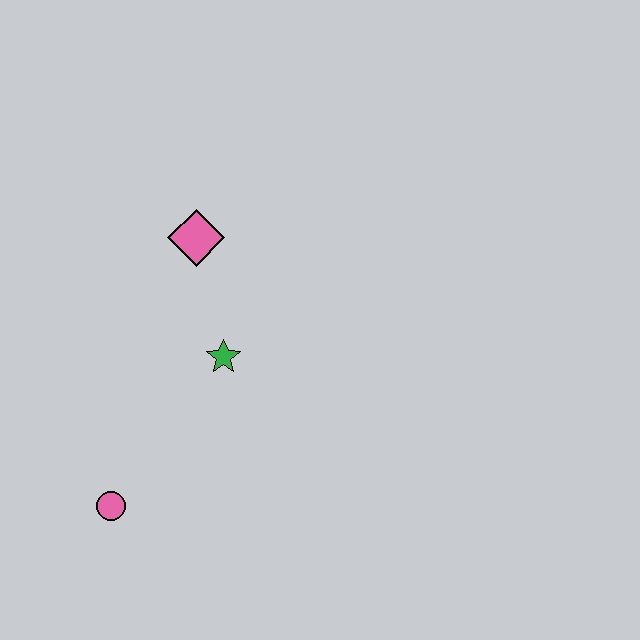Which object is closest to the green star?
The pink diamond is closest to the green star.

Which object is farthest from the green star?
The pink circle is farthest from the green star.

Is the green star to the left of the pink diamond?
No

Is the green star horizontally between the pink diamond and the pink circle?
No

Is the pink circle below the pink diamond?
Yes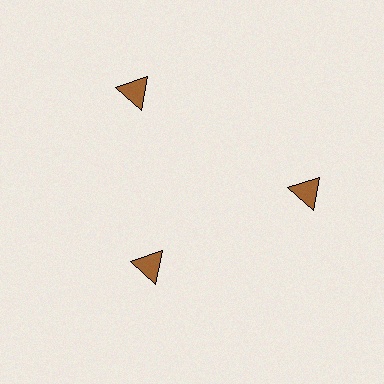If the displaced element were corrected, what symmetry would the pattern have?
It would have 3-fold rotational symmetry — the pattern would map onto itself every 120 degrees.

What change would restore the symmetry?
The symmetry would be restored by moving it outward, back onto the ring so that all 3 triangles sit at equal angles and equal distance from the center.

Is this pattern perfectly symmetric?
No. The 3 brown triangles are arranged in a ring, but one element near the 7 o'clock position is pulled inward toward the center, breaking the 3-fold rotational symmetry.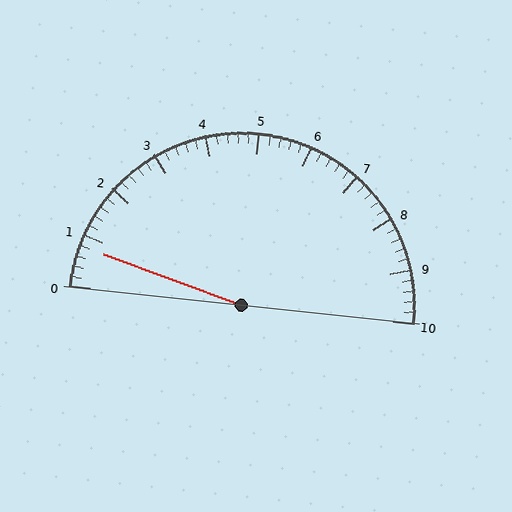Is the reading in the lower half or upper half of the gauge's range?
The reading is in the lower half of the range (0 to 10).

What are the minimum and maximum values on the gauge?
The gauge ranges from 0 to 10.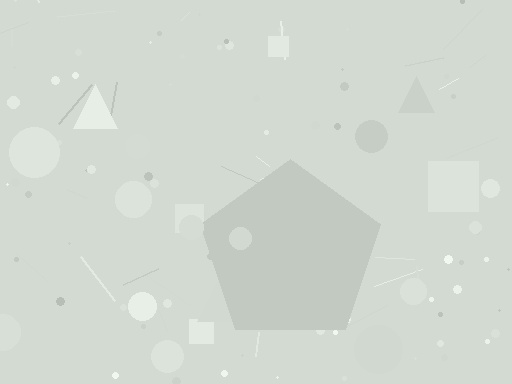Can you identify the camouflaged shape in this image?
The camouflaged shape is a pentagon.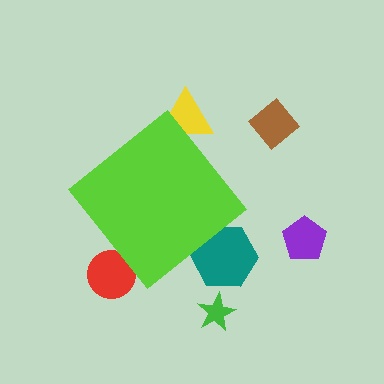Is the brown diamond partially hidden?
No, the brown diamond is fully visible.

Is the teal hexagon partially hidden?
Yes, the teal hexagon is partially hidden behind the lime diamond.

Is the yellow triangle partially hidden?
Yes, the yellow triangle is partially hidden behind the lime diamond.